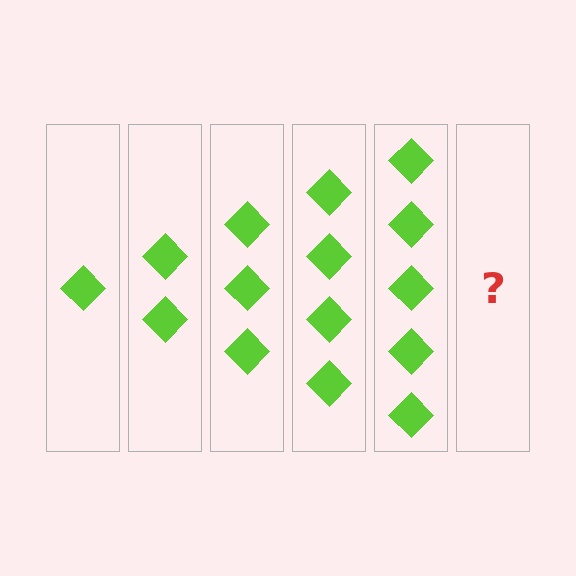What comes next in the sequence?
The next element should be 6 diamonds.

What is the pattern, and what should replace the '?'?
The pattern is that each step adds one more diamond. The '?' should be 6 diamonds.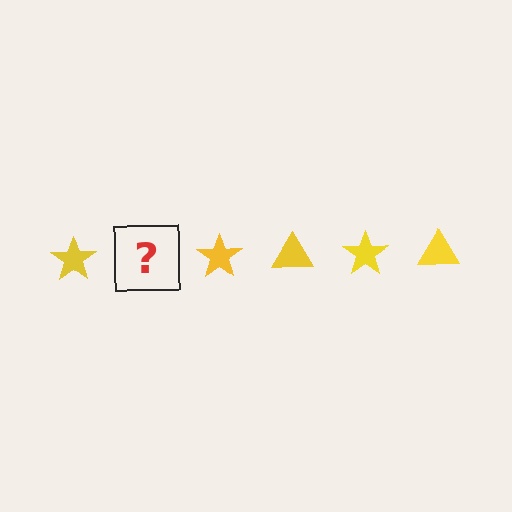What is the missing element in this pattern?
The missing element is a yellow triangle.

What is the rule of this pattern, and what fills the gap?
The rule is that the pattern cycles through star, triangle shapes in yellow. The gap should be filled with a yellow triangle.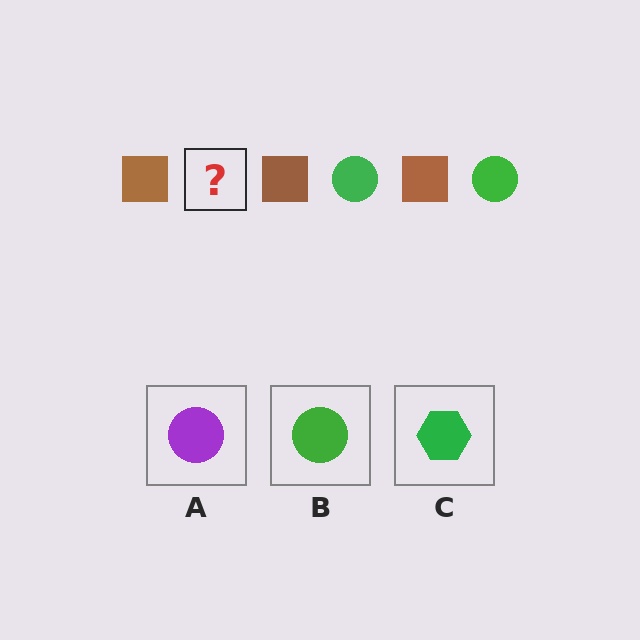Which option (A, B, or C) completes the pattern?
B.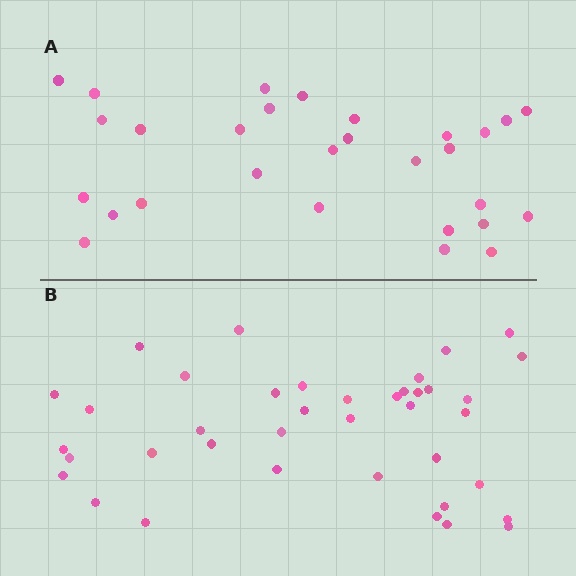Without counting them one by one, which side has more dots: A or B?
Region B (the bottom region) has more dots.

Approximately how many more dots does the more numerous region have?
Region B has roughly 10 or so more dots than region A.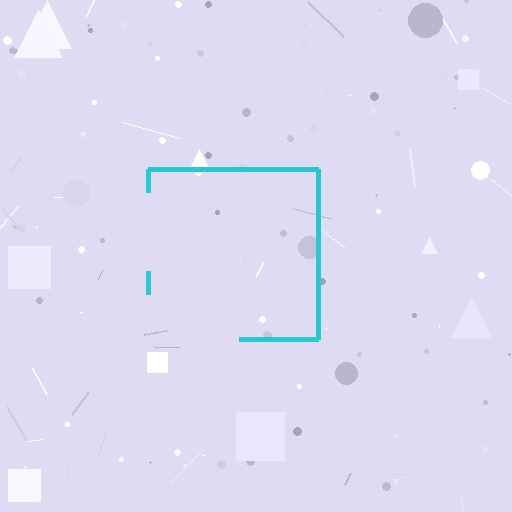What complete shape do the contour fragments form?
The contour fragments form a square.